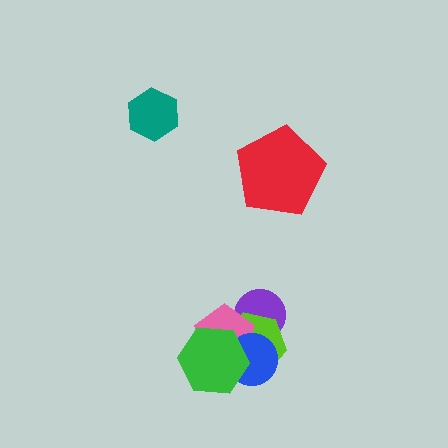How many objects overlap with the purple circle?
3 objects overlap with the purple circle.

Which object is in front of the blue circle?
The green hexagon is in front of the blue circle.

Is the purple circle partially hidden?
Yes, it is partially covered by another shape.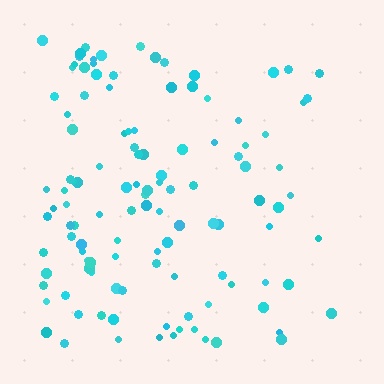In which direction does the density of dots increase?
From right to left, with the left side densest.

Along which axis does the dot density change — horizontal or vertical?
Horizontal.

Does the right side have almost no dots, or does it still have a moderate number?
Still a moderate number, just noticeably fewer than the left.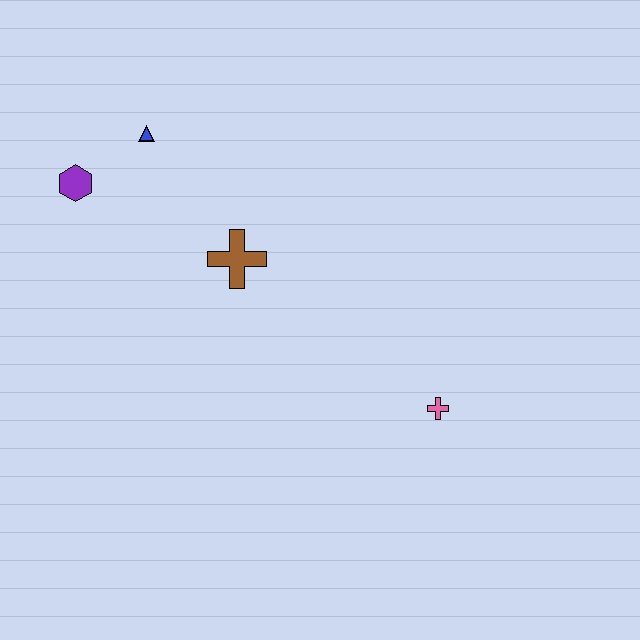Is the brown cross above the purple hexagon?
No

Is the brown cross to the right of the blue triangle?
Yes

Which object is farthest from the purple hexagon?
The pink cross is farthest from the purple hexagon.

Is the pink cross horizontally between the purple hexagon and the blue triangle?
No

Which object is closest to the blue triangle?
The purple hexagon is closest to the blue triangle.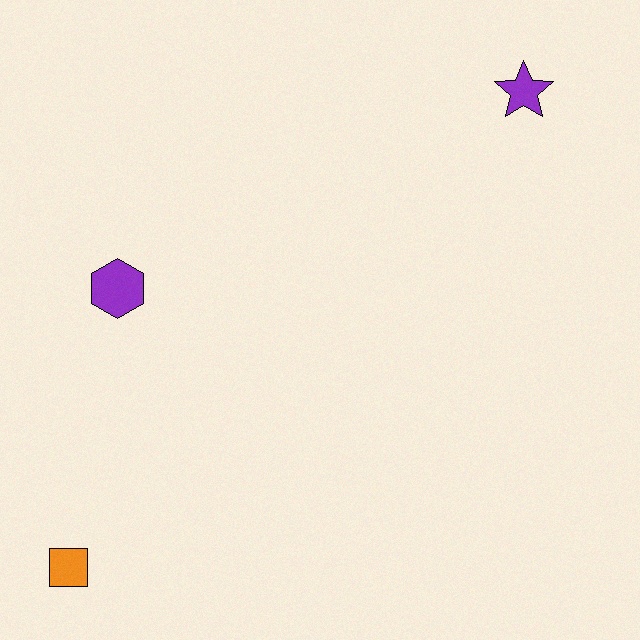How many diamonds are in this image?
There are no diamonds.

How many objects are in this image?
There are 3 objects.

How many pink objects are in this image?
There are no pink objects.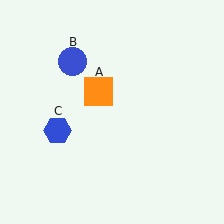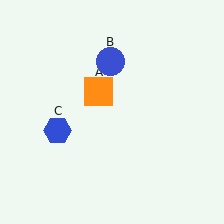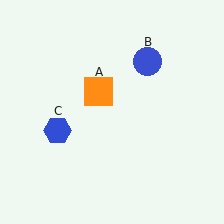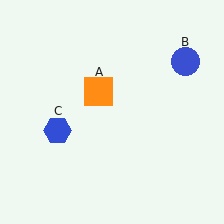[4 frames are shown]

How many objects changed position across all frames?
1 object changed position: blue circle (object B).